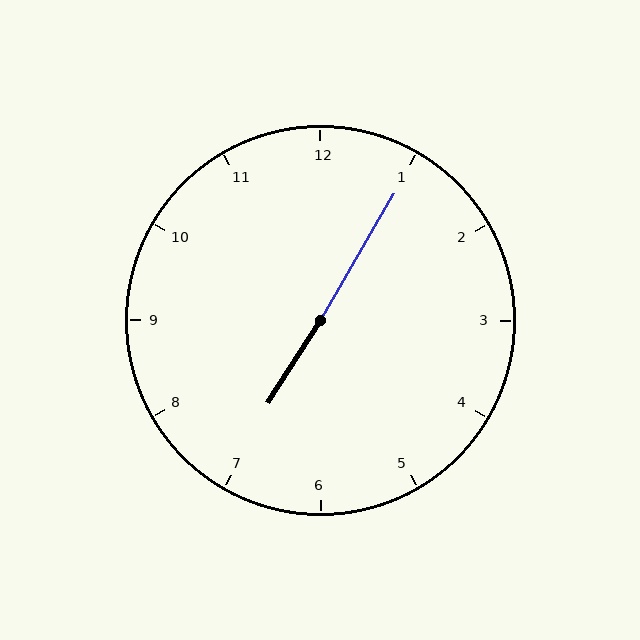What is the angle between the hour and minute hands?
Approximately 178 degrees.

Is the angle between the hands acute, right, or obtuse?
It is obtuse.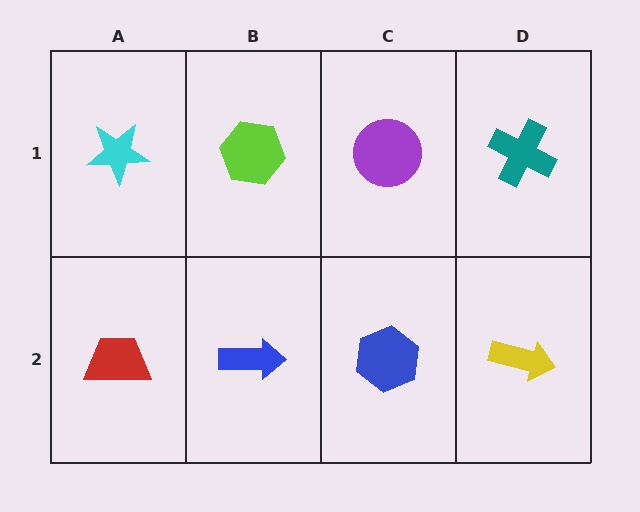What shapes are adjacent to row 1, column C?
A blue hexagon (row 2, column C), a lime hexagon (row 1, column B), a teal cross (row 1, column D).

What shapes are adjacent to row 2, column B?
A lime hexagon (row 1, column B), a red trapezoid (row 2, column A), a blue hexagon (row 2, column C).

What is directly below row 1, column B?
A blue arrow.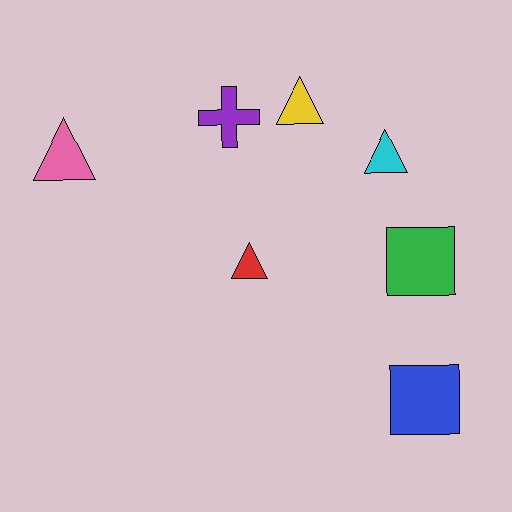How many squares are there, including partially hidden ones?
There are 2 squares.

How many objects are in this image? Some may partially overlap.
There are 7 objects.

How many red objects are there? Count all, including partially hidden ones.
There is 1 red object.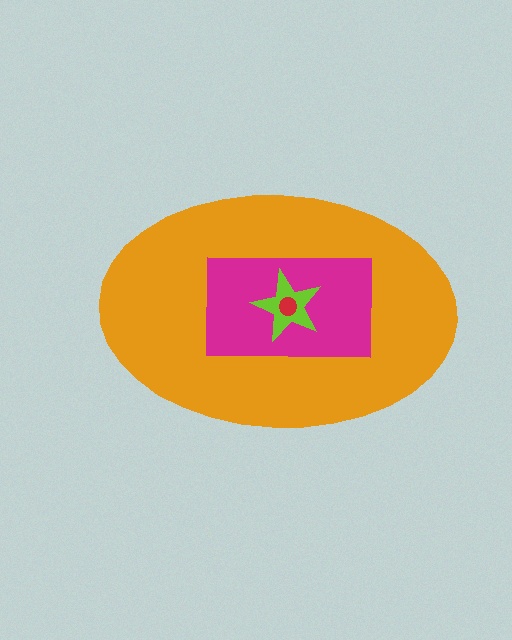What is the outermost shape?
The orange ellipse.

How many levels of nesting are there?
4.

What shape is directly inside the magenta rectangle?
The lime star.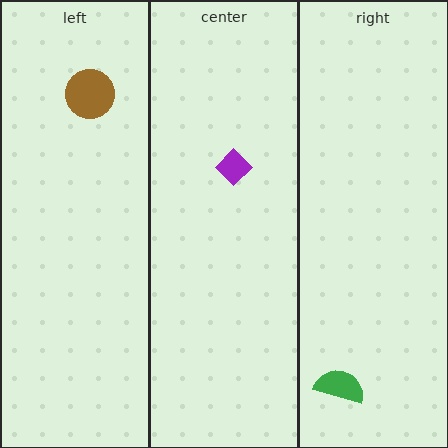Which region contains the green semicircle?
The right region.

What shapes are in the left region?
The brown circle.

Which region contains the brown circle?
The left region.